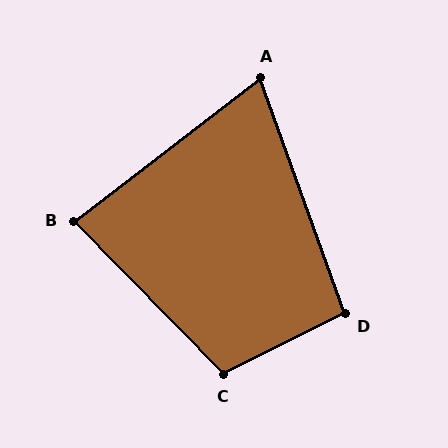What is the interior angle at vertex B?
Approximately 83 degrees (acute).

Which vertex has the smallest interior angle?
A, at approximately 72 degrees.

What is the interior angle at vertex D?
Approximately 97 degrees (obtuse).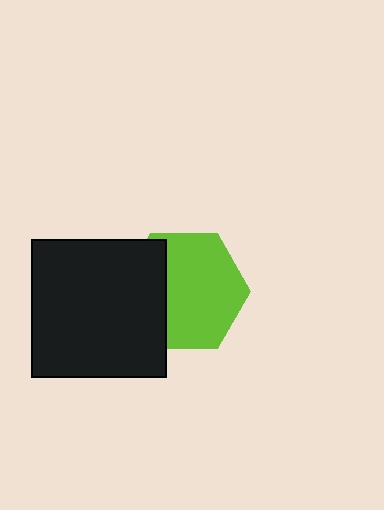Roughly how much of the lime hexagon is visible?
Most of it is visible (roughly 67%).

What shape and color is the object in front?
The object in front is a black rectangle.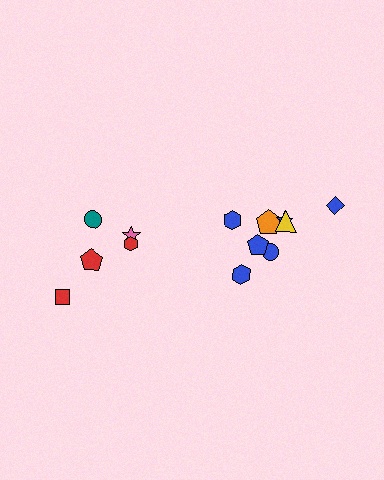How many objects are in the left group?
There are 5 objects.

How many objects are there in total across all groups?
There are 13 objects.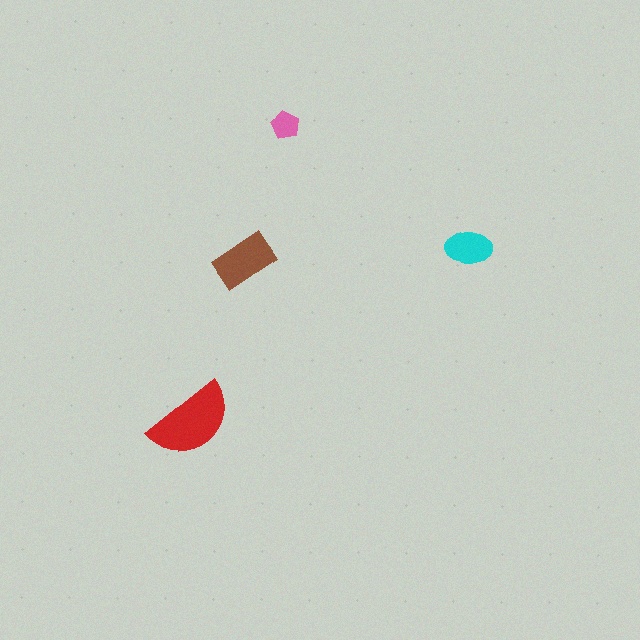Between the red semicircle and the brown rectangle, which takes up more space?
The red semicircle.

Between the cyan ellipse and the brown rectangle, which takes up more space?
The brown rectangle.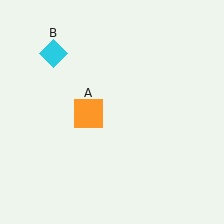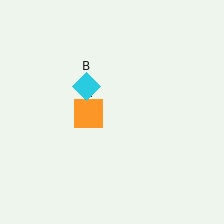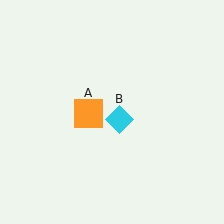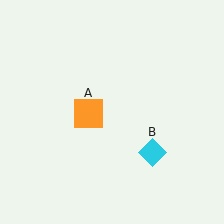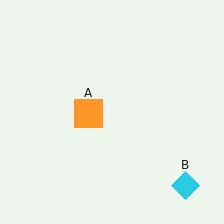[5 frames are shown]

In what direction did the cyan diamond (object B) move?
The cyan diamond (object B) moved down and to the right.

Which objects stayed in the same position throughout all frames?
Orange square (object A) remained stationary.